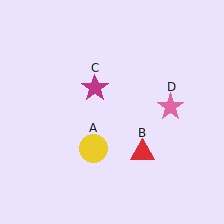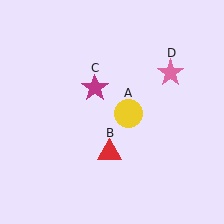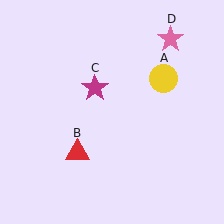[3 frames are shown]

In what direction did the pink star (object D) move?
The pink star (object D) moved up.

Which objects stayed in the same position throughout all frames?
Magenta star (object C) remained stationary.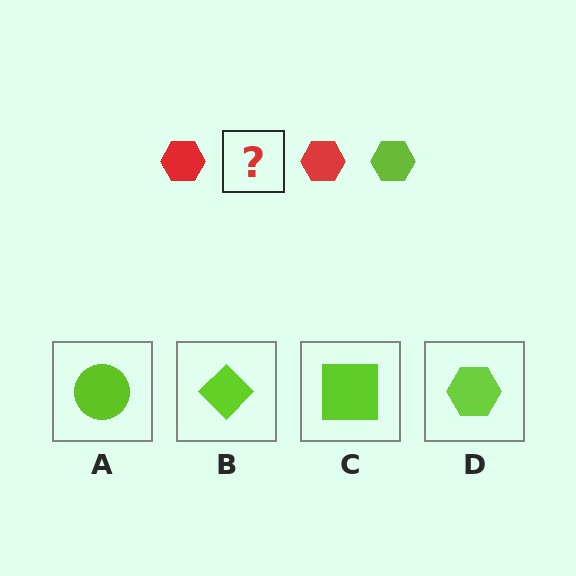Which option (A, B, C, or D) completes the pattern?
D.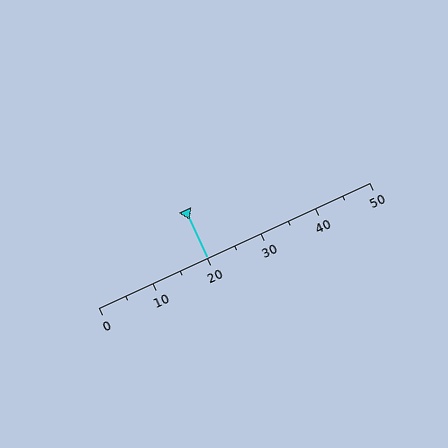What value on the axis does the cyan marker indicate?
The marker indicates approximately 20.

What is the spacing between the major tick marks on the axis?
The major ticks are spaced 10 apart.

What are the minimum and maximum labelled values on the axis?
The axis runs from 0 to 50.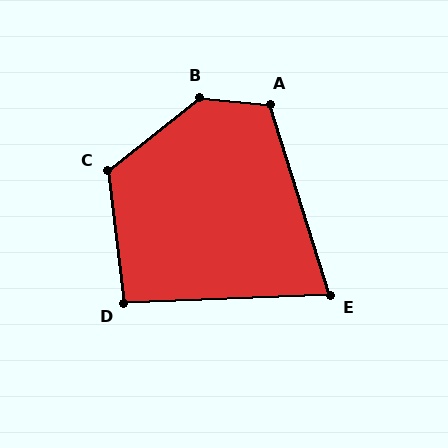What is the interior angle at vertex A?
Approximately 113 degrees (obtuse).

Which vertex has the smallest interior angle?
E, at approximately 75 degrees.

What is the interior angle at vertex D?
Approximately 95 degrees (approximately right).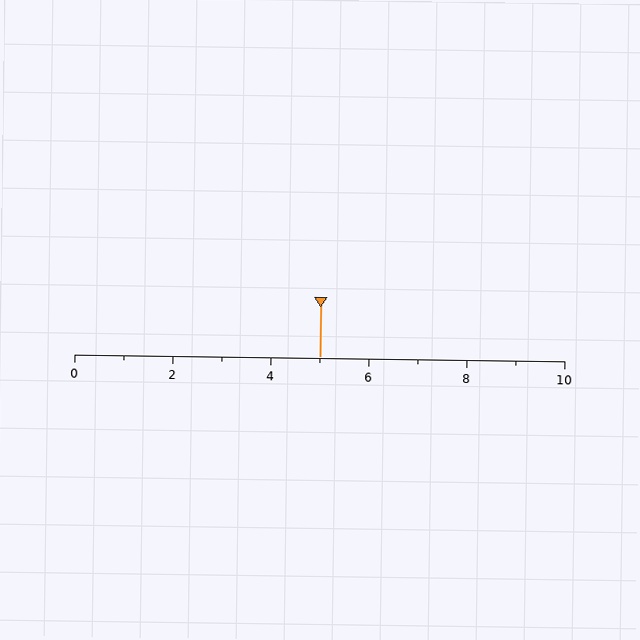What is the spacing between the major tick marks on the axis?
The major ticks are spaced 2 apart.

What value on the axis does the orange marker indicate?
The marker indicates approximately 5.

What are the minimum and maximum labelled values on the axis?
The axis runs from 0 to 10.